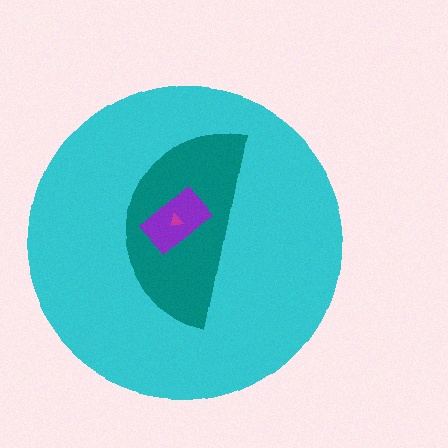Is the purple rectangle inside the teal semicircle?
Yes.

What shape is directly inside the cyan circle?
The teal semicircle.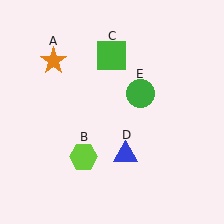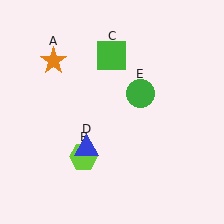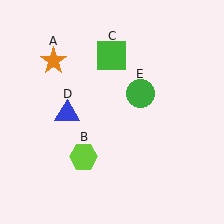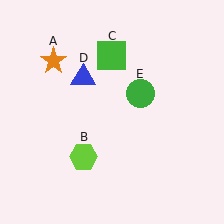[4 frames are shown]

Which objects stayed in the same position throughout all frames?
Orange star (object A) and lime hexagon (object B) and green square (object C) and green circle (object E) remained stationary.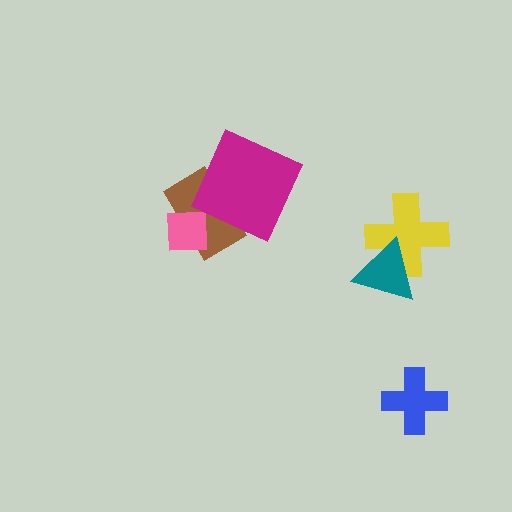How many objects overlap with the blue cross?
0 objects overlap with the blue cross.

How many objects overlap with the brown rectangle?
2 objects overlap with the brown rectangle.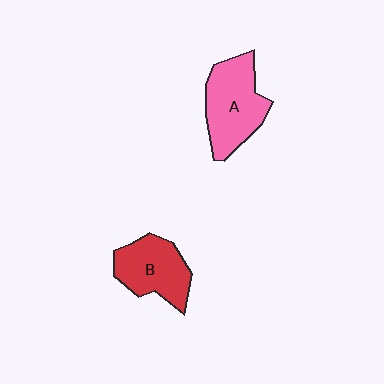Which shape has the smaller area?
Shape B (red).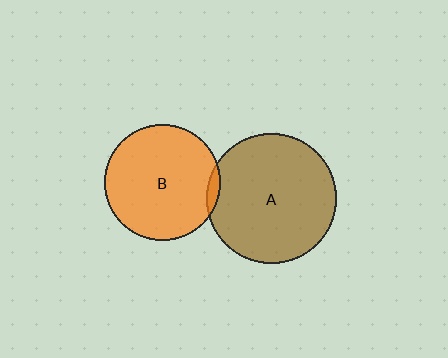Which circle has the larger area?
Circle A (brown).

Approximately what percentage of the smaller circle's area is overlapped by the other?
Approximately 5%.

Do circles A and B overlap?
Yes.